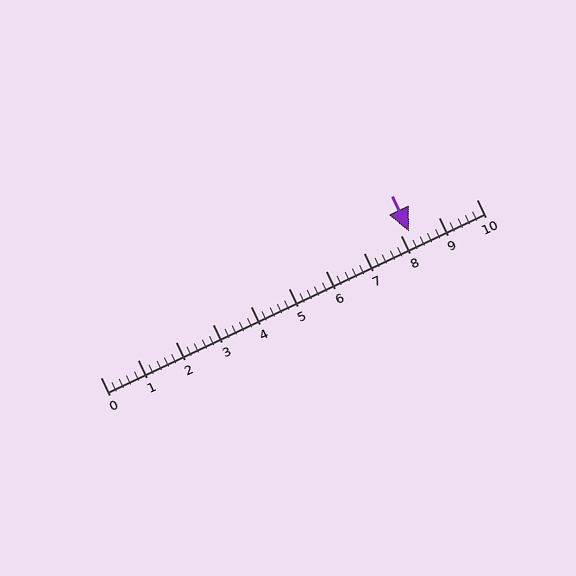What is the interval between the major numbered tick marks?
The major tick marks are spaced 1 units apart.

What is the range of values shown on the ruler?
The ruler shows values from 0 to 10.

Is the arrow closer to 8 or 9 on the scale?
The arrow is closer to 8.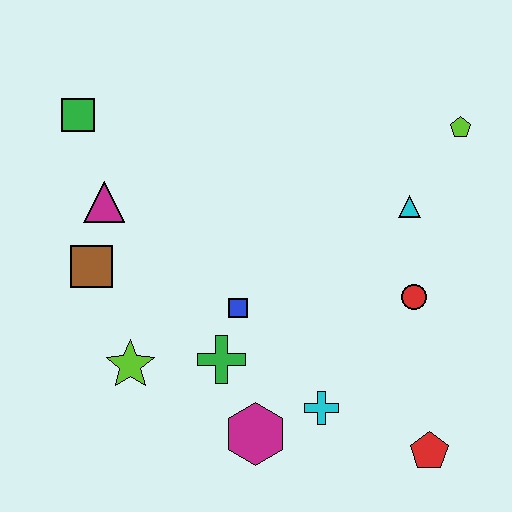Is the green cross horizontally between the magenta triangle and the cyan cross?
Yes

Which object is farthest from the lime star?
The lime pentagon is farthest from the lime star.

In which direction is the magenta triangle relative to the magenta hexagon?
The magenta triangle is above the magenta hexagon.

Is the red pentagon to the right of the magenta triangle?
Yes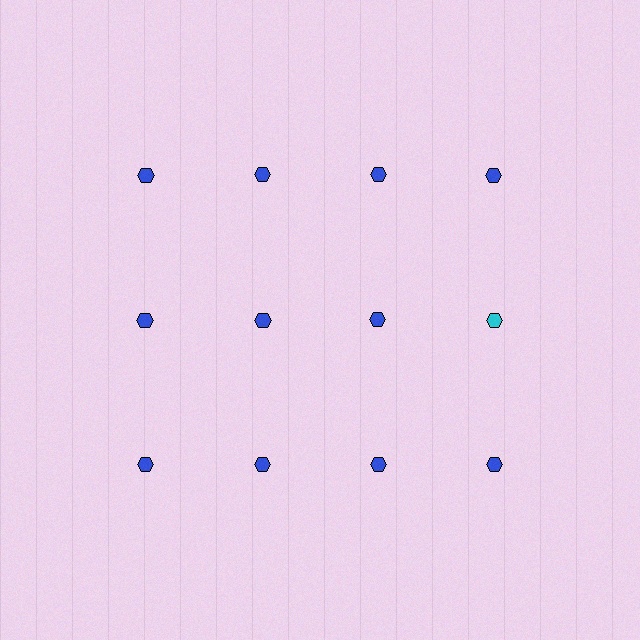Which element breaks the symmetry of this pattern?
The cyan hexagon in the second row, second from right column breaks the symmetry. All other shapes are blue hexagons.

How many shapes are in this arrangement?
There are 12 shapes arranged in a grid pattern.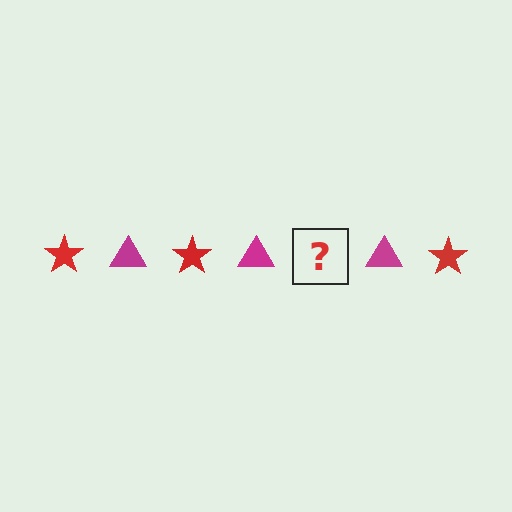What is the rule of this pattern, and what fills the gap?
The rule is that the pattern alternates between red star and magenta triangle. The gap should be filled with a red star.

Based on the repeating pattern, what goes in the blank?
The blank should be a red star.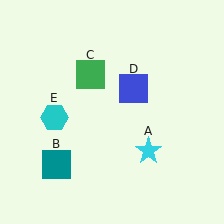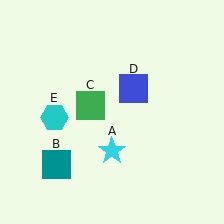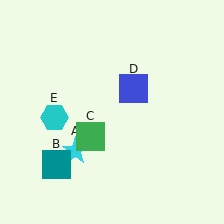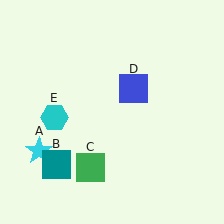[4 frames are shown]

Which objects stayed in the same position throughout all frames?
Teal square (object B) and blue square (object D) and cyan hexagon (object E) remained stationary.